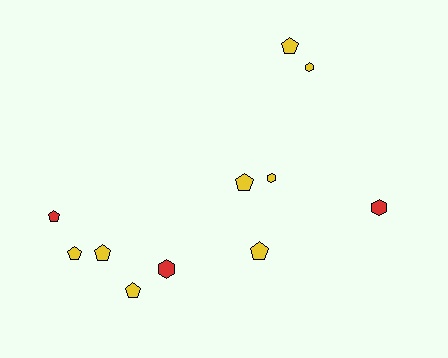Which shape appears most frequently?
Pentagon, with 7 objects.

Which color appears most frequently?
Yellow, with 8 objects.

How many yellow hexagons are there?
There are 2 yellow hexagons.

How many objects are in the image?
There are 11 objects.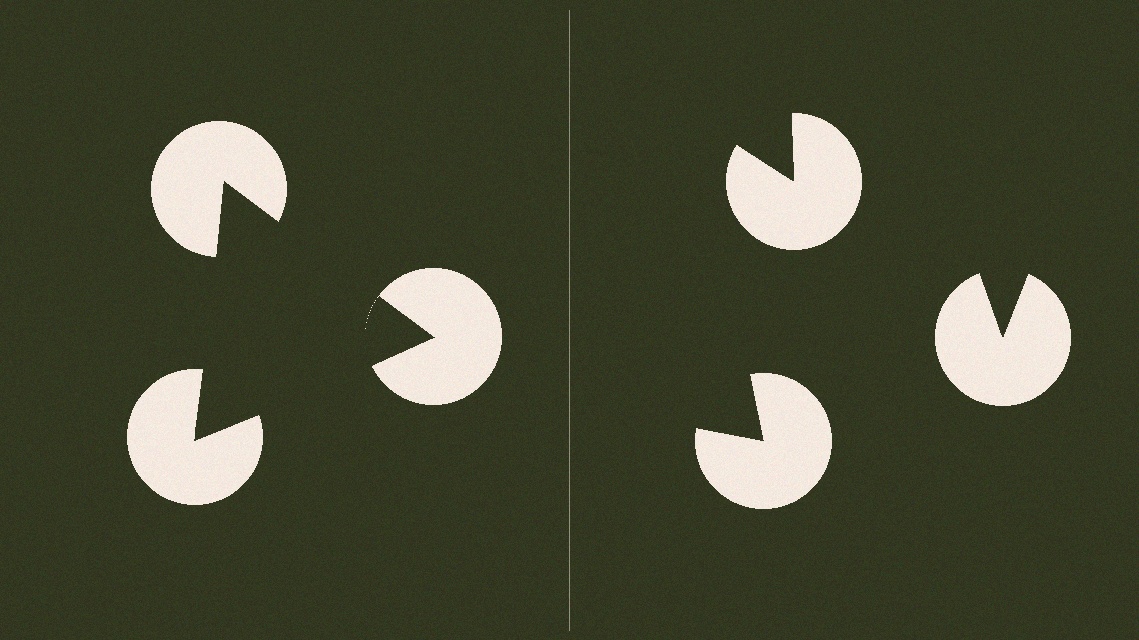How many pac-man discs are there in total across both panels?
6 — 3 on each side.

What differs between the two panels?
The pac-man discs are positioned identically on both sides; only the wedge orientations differ. On the left they align to a triangle; on the right they are misaligned.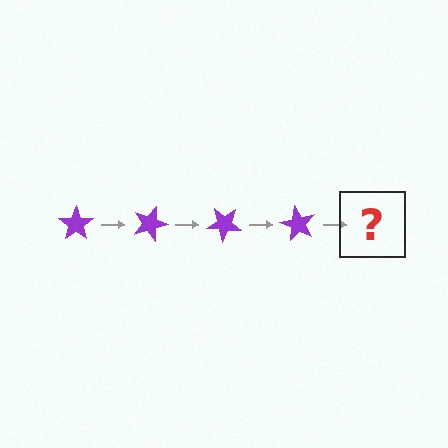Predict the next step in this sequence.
The next step is a purple star rotated 80 degrees.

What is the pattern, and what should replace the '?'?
The pattern is that the star rotates 20 degrees each step. The '?' should be a purple star rotated 80 degrees.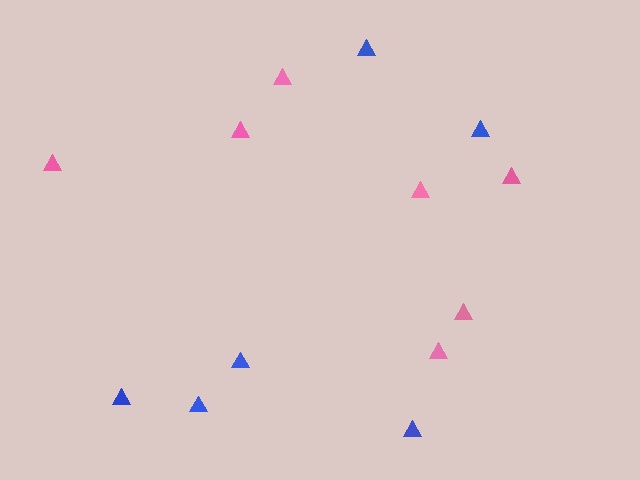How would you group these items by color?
There are 2 groups: one group of blue triangles (6) and one group of pink triangles (7).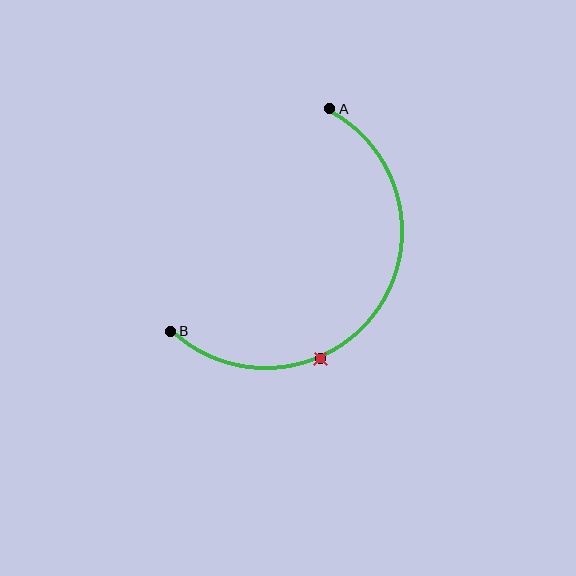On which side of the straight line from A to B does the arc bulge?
The arc bulges below and to the right of the straight line connecting A and B.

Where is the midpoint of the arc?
The arc midpoint is the point on the curve farthest from the straight line joining A and B. It sits below and to the right of that line.